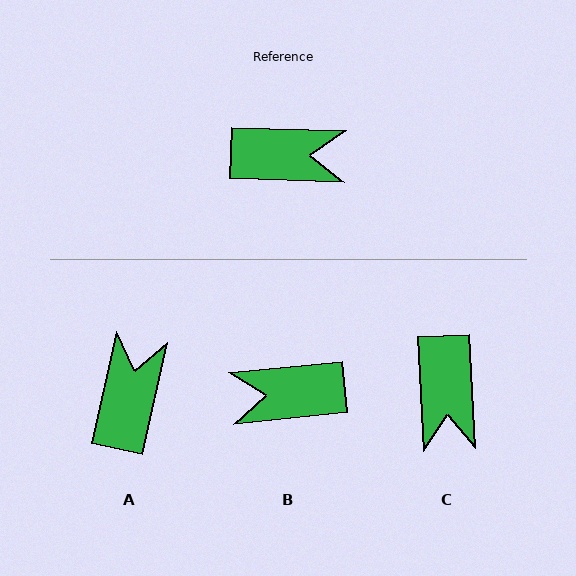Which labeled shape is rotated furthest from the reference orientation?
B, about 173 degrees away.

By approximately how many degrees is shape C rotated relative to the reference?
Approximately 86 degrees clockwise.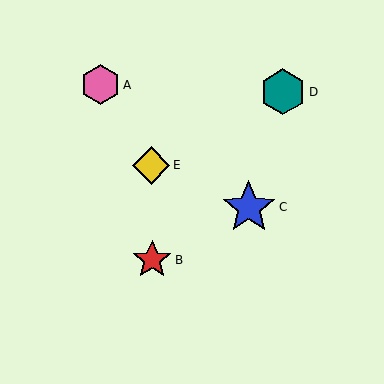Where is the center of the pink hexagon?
The center of the pink hexagon is at (100, 85).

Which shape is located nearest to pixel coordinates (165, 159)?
The yellow diamond (labeled E) at (151, 165) is nearest to that location.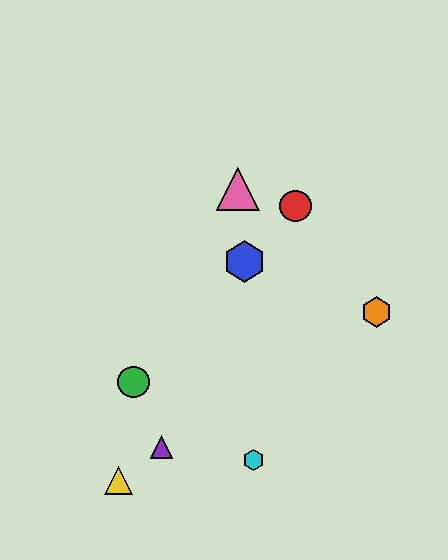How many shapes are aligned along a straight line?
3 shapes (the red circle, the blue hexagon, the green circle) are aligned along a straight line.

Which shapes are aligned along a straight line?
The red circle, the blue hexagon, the green circle are aligned along a straight line.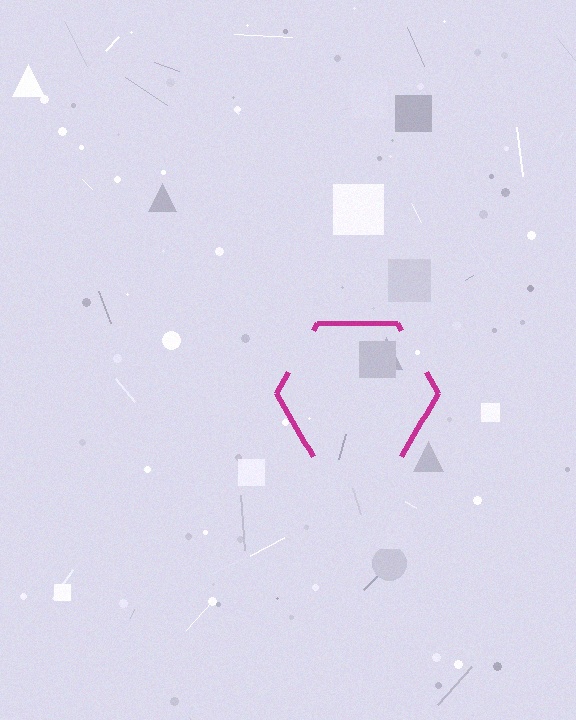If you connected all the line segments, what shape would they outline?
They would outline a hexagon.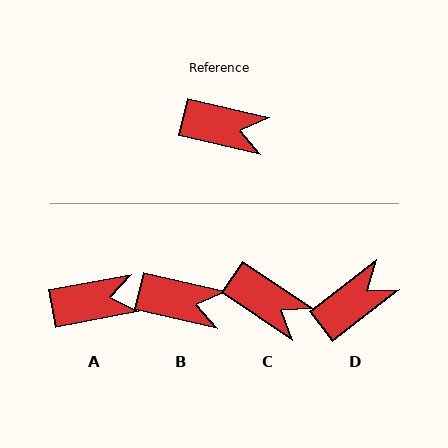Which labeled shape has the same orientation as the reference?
B.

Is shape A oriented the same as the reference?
No, it is off by about 24 degrees.